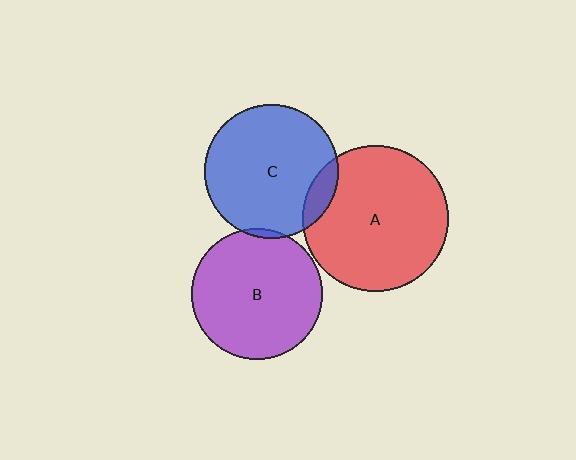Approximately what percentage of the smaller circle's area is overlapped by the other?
Approximately 5%.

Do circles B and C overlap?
Yes.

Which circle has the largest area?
Circle A (red).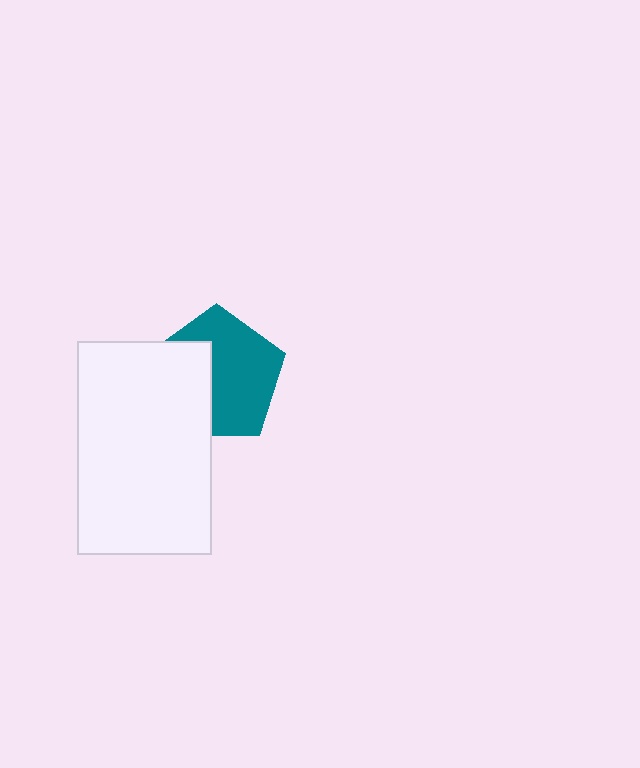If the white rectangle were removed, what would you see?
You would see the complete teal pentagon.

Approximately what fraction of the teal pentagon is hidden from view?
Roughly 38% of the teal pentagon is hidden behind the white rectangle.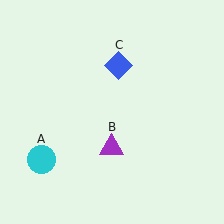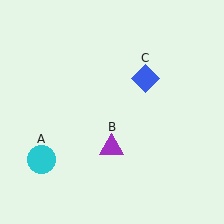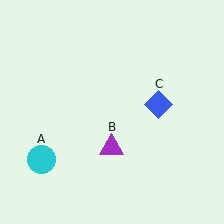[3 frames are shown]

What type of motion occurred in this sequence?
The blue diamond (object C) rotated clockwise around the center of the scene.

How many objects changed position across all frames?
1 object changed position: blue diamond (object C).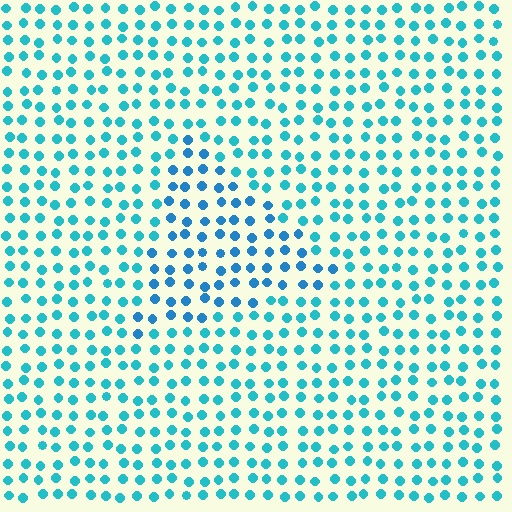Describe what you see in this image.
The image is filled with small cyan elements in a uniform arrangement. A triangle-shaped region is visible where the elements are tinted to a slightly different hue, forming a subtle color boundary.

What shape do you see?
I see a triangle.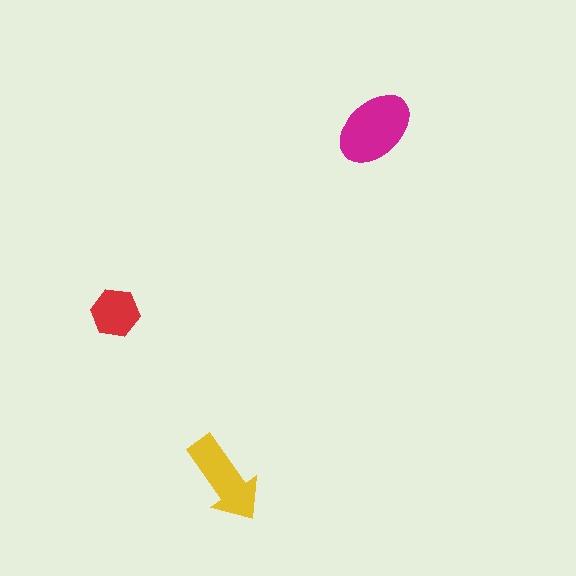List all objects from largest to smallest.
The magenta ellipse, the yellow arrow, the red hexagon.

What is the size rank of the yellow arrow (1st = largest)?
2nd.